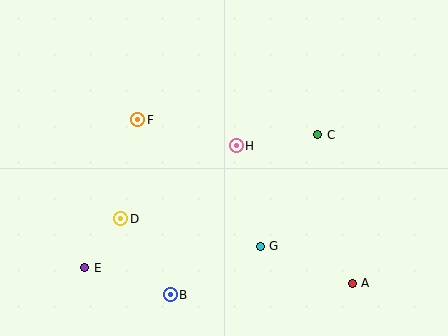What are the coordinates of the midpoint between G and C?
The midpoint between G and C is at (289, 190).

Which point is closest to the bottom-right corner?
Point A is closest to the bottom-right corner.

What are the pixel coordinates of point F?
Point F is at (138, 120).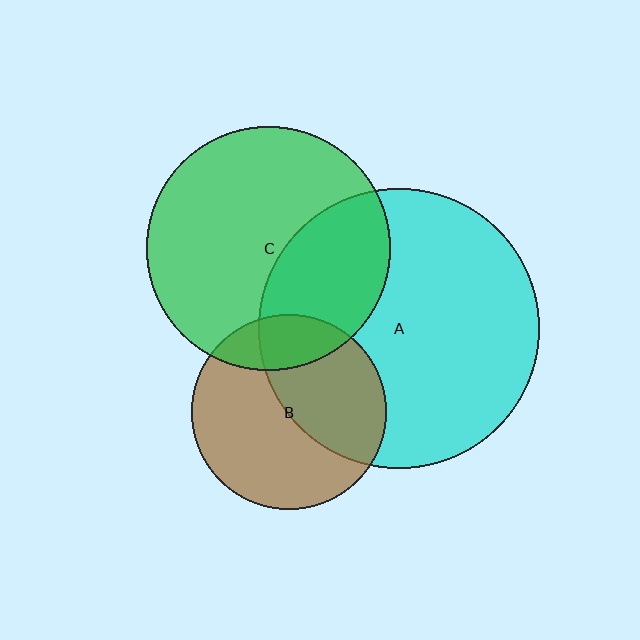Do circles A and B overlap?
Yes.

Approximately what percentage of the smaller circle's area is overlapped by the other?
Approximately 45%.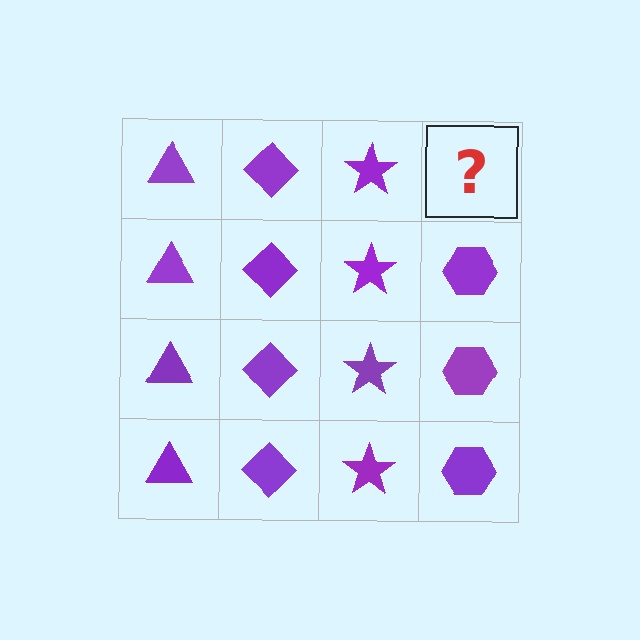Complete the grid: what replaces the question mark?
The question mark should be replaced with a purple hexagon.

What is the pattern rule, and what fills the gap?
The rule is that each column has a consistent shape. The gap should be filled with a purple hexagon.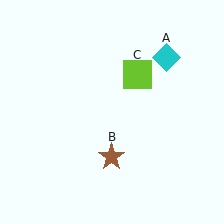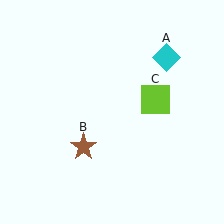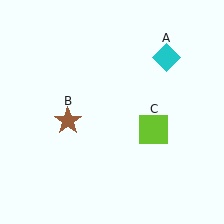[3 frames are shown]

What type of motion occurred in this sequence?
The brown star (object B), lime square (object C) rotated clockwise around the center of the scene.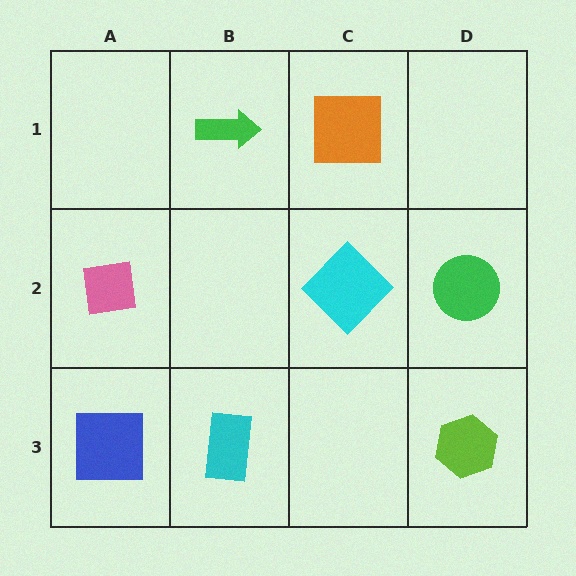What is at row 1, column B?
A green arrow.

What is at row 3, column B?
A cyan rectangle.